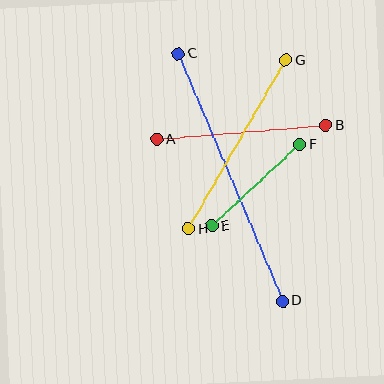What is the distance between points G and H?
The distance is approximately 195 pixels.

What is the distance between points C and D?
The distance is approximately 268 pixels.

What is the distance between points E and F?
The distance is approximately 120 pixels.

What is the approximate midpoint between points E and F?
The midpoint is at approximately (256, 185) pixels.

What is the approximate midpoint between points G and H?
The midpoint is at approximately (237, 145) pixels.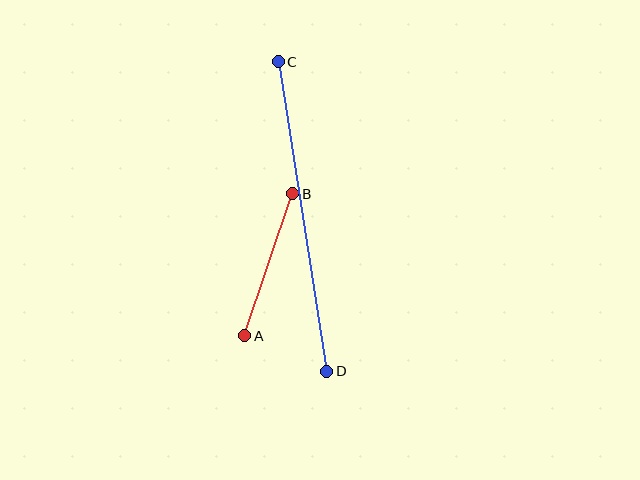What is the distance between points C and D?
The distance is approximately 313 pixels.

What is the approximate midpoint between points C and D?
The midpoint is at approximately (302, 217) pixels.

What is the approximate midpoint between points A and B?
The midpoint is at approximately (269, 265) pixels.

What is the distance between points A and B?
The distance is approximately 150 pixels.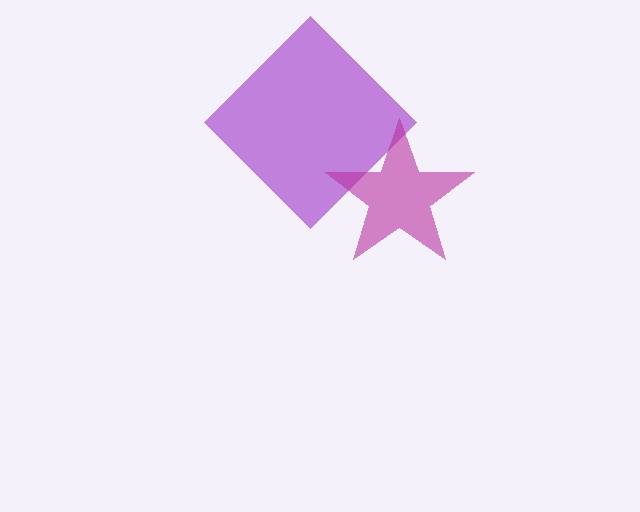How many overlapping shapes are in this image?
There are 2 overlapping shapes in the image.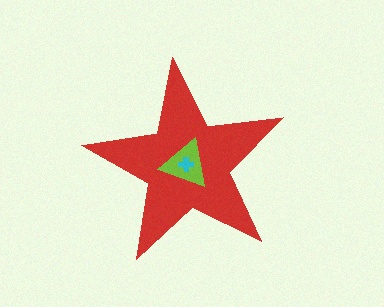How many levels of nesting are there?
3.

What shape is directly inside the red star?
The lime triangle.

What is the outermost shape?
The red star.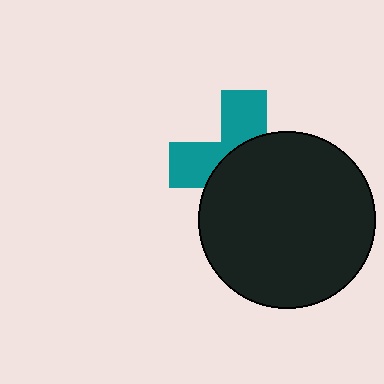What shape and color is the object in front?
The object in front is a black circle.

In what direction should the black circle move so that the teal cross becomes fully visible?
The black circle should move toward the lower-right. That is the shortest direction to clear the overlap and leave the teal cross fully visible.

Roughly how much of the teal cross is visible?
A small part of it is visible (roughly 39%).